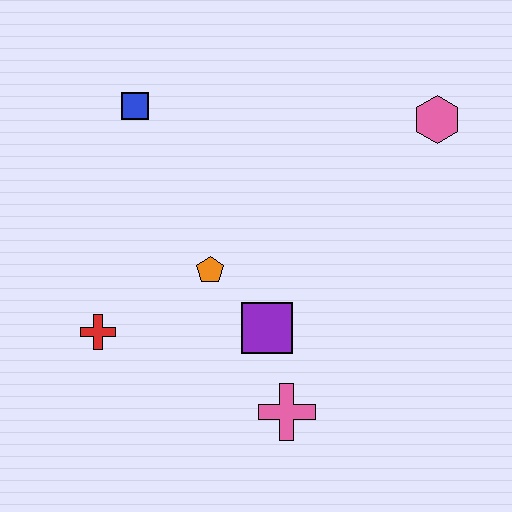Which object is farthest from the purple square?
The pink hexagon is farthest from the purple square.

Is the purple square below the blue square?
Yes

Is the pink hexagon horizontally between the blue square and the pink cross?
No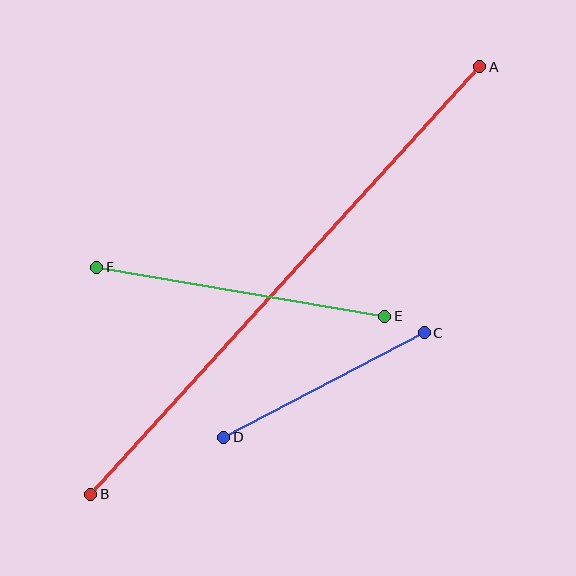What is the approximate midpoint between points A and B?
The midpoint is at approximately (285, 280) pixels.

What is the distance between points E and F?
The distance is approximately 292 pixels.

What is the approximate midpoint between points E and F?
The midpoint is at approximately (241, 292) pixels.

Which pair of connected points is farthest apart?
Points A and B are farthest apart.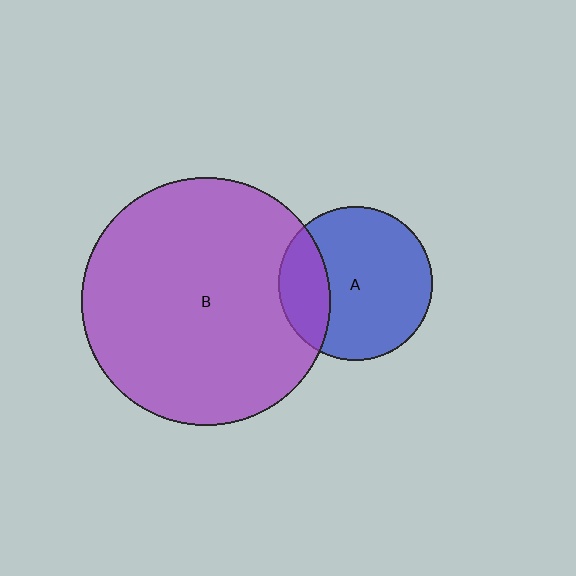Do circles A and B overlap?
Yes.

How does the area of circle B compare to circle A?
Approximately 2.6 times.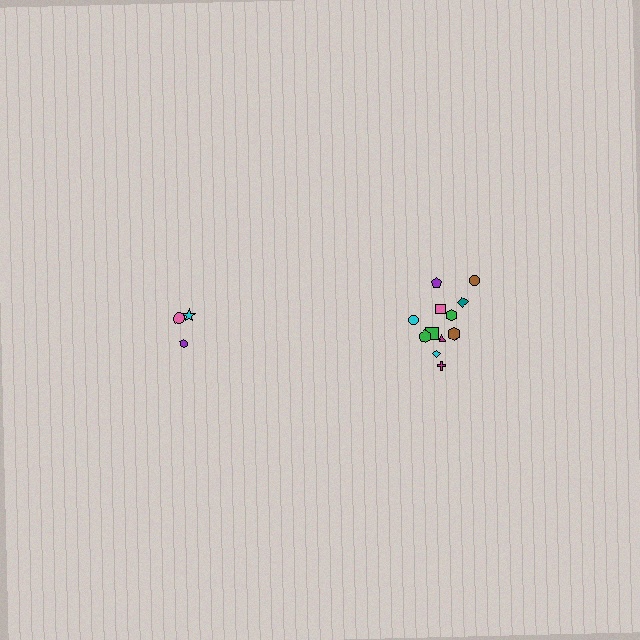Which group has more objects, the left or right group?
The right group.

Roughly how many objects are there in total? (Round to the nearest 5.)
Roughly 15 objects in total.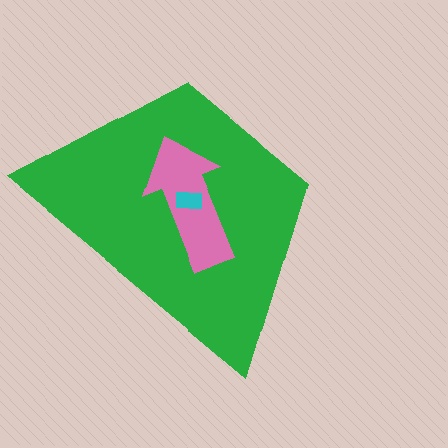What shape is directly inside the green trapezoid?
The pink arrow.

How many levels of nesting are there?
3.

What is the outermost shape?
The green trapezoid.